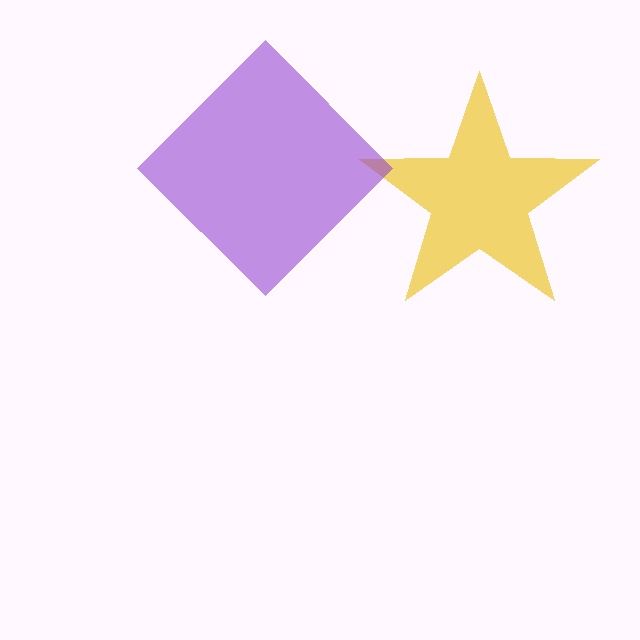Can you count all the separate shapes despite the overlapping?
Yes, there are 2 separate shapes.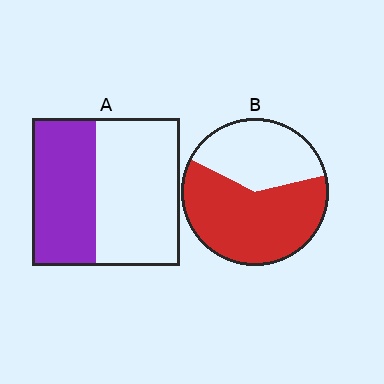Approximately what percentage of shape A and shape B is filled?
A is approximately 45% and B is approximately 60%.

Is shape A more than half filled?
No.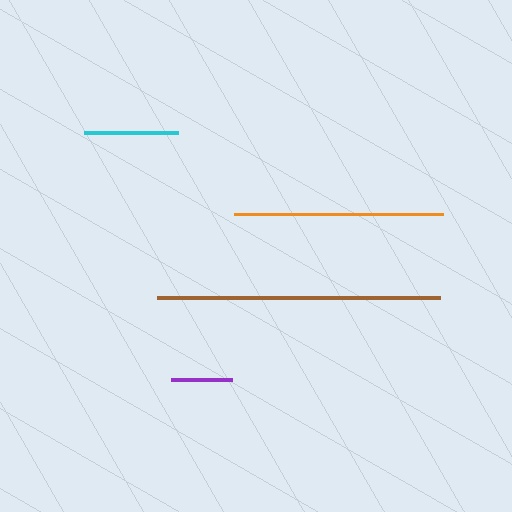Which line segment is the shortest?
The purple line is the shortest at approximately 61 pixels.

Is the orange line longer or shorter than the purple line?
The orange line is longer than the purple line.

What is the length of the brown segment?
The brown segment is approximately 283 pixels long.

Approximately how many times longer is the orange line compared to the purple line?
The orange line is approximately 3.4 times the length of the purple line.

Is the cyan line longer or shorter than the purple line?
The cyan line is longer than the purple line.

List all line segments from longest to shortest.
From longest to shortest: brown, orange, cyan, purple.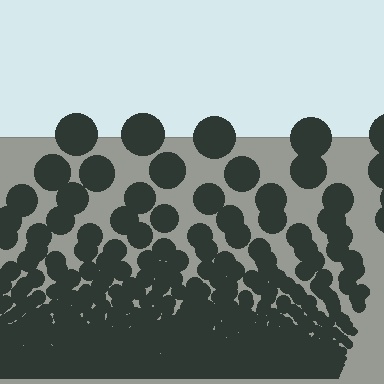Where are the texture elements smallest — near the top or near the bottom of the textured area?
Near the bottom.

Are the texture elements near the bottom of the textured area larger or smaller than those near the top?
Smaller. The gradient is inverted — elements near the bottom are smaller and denser.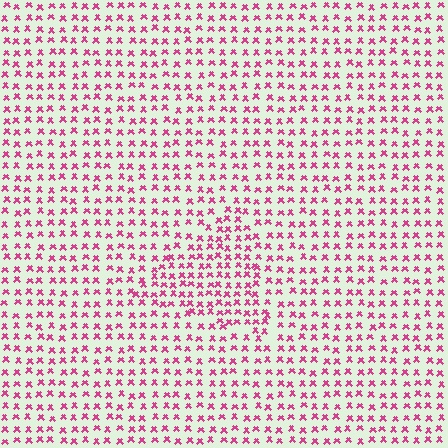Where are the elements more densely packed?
The elements are more densely packed inside the triangle boundary.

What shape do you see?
I see a triangle.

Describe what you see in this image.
The image contains small magenta elements arranged at two different densities. A triangle-shaped region is visible where the elements are more densely packed than the surrounding area.